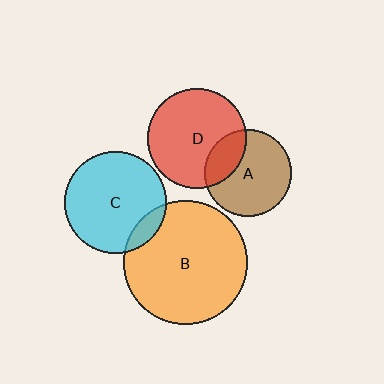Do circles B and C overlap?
Yes.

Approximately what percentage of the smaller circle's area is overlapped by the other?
Approximately 10%.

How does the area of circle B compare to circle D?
Approximately 1.5 times.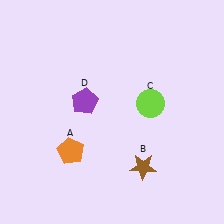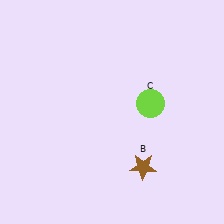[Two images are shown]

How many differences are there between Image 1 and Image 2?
There are 2 differences between the two images.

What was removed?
The purple pentagon (D), the orange pentagon (A) were removed in Image 2.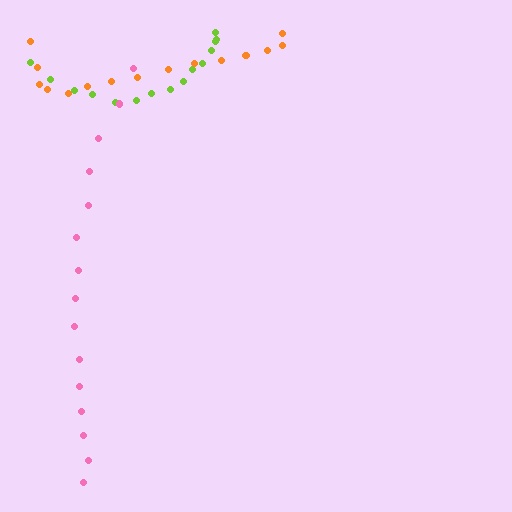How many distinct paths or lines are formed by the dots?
There are 3 distinct paths.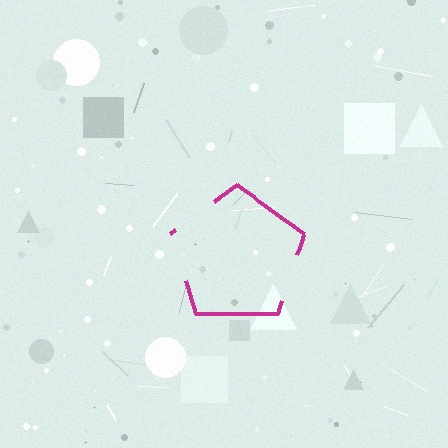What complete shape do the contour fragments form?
The contour fragments form a pentagon.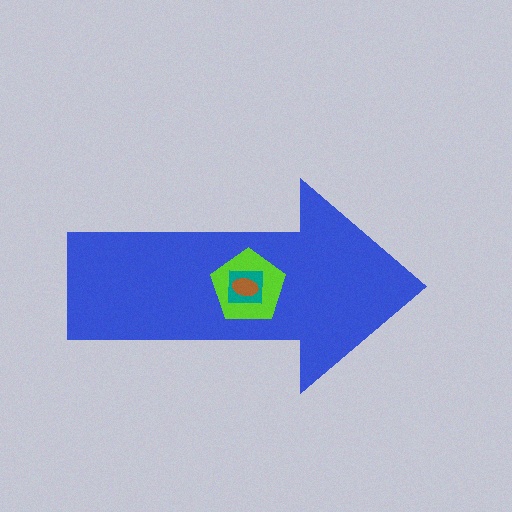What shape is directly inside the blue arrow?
The lime pentagon.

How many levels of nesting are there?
4.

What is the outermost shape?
The blue arrow.